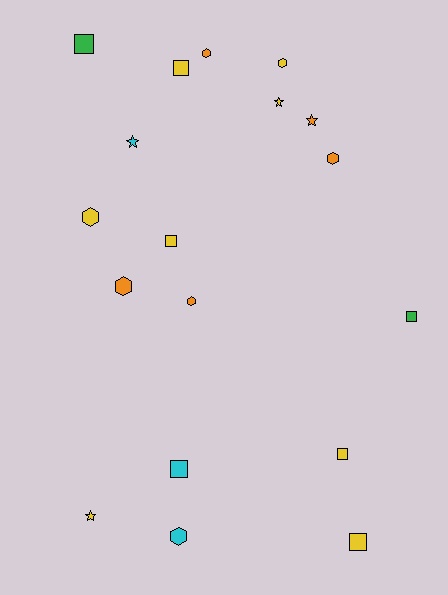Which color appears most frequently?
Yellow, with 8 objects.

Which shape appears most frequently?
Hexagon, with 7 objects.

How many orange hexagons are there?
There are 4 orange hexagons.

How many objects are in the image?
There are 18 objects.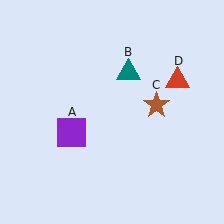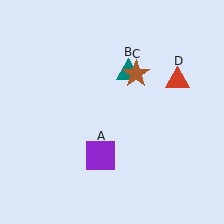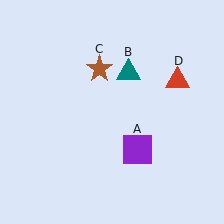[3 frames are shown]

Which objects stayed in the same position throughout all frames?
Teal triangle (object B) and red triangle (object D) remained stationary.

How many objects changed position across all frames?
2 objects changed position: purple square (object A), brown star (object C).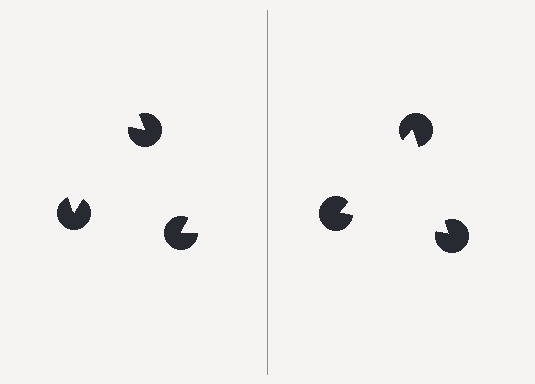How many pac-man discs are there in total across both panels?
6 — 3 on each side.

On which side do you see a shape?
An illusory triangle appears on the right side. On the left side the wedge cuts are rotated, so no coherent shape forms.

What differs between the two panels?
The pac-man discs are positioned identically on both sides; only the wedge orientations differ. On the right they align to a triangle; on the left they are misaligned.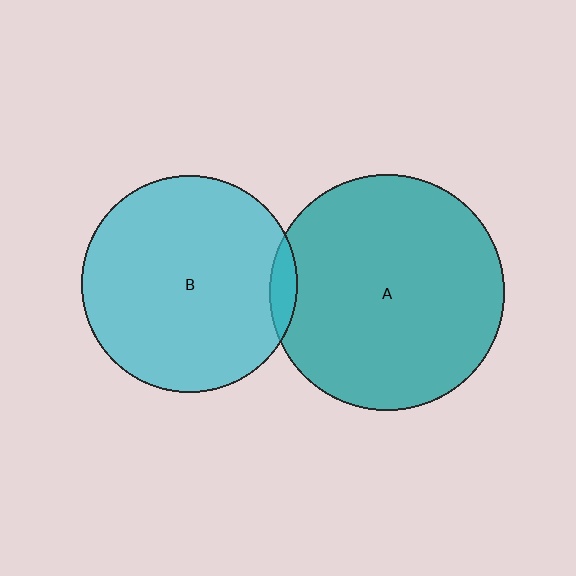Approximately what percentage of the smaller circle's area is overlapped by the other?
Approximately 5%.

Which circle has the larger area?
Circle A (teal).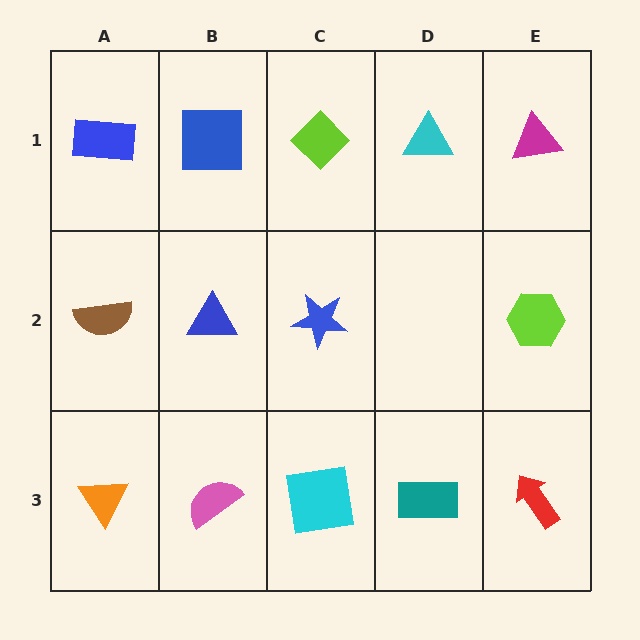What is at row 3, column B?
A pink semicircle.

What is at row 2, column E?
A lime hexagon.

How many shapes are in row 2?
4 shapes.